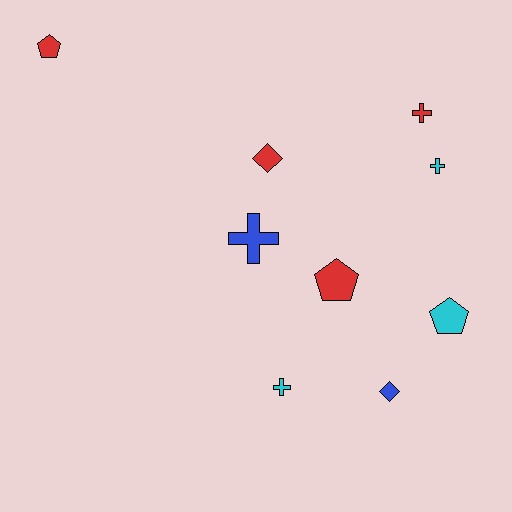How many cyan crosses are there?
There are 2 cyan crosses.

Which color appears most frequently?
Red, with 4 objects.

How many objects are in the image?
There are 9 objects.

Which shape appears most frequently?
Cross, with 4 objects.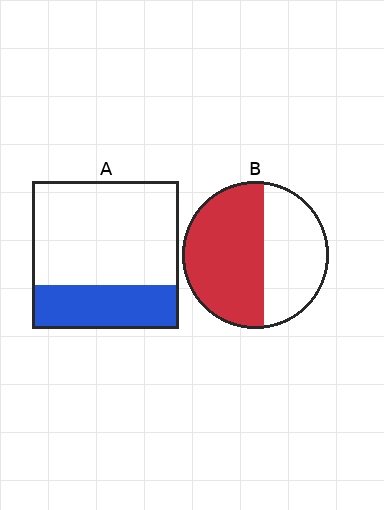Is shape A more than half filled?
No.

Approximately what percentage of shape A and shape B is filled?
A is approximately 30% and B is approximately 55%.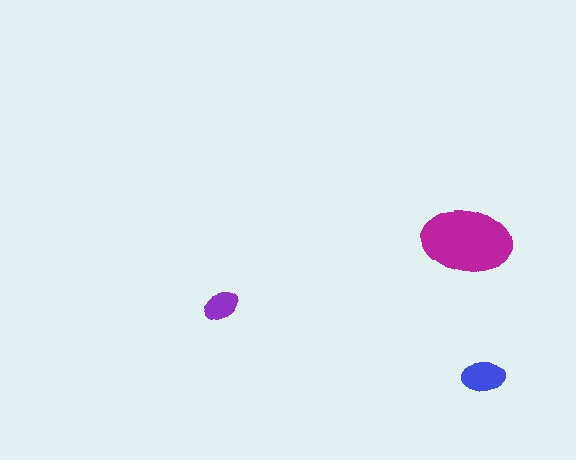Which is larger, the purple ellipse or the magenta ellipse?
The magenta one.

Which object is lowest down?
The blue ellipse is bottommost.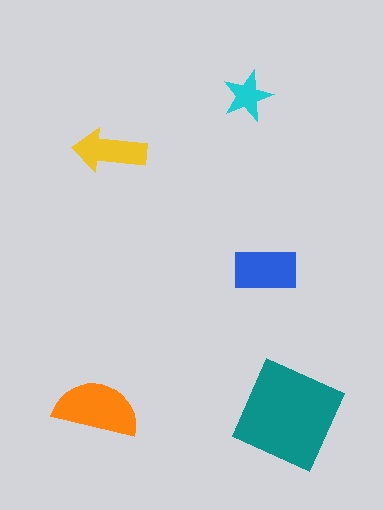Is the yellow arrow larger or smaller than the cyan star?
Larger.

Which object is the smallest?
The cyan star.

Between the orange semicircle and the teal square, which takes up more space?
The teal square.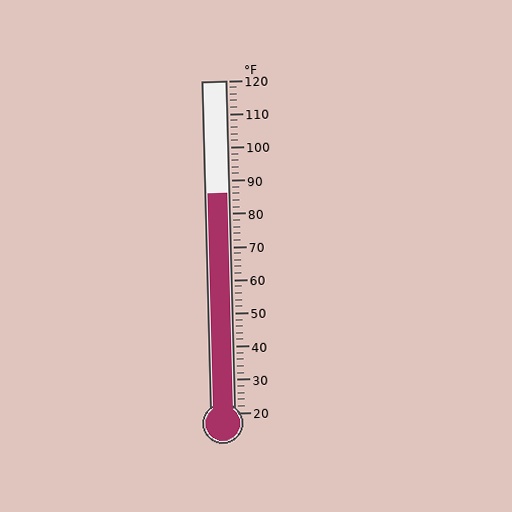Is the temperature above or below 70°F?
The temperature is above 70°F.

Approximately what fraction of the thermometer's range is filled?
The thermometer is filled to approximately 65% of its range.